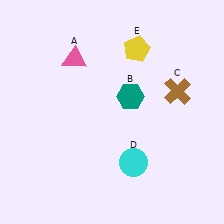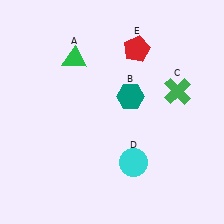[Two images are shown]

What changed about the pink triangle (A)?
In Image 1, A is pink. In Image 2, it changed to green.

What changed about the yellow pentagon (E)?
In Image 1, E is yellow. In Image 2, it changed to red.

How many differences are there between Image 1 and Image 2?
There are 3 differences between the two images.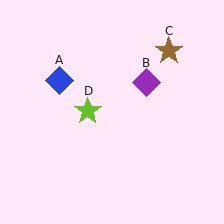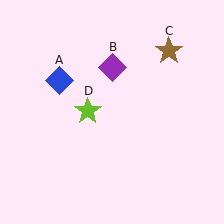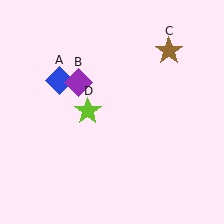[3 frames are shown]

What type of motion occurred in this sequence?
The purple diamond (object B) rotated counterclockwise around the center of the scene.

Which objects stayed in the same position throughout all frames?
Blue diamond (object A) and brown star (object C) and lime star (object D) remained stationary.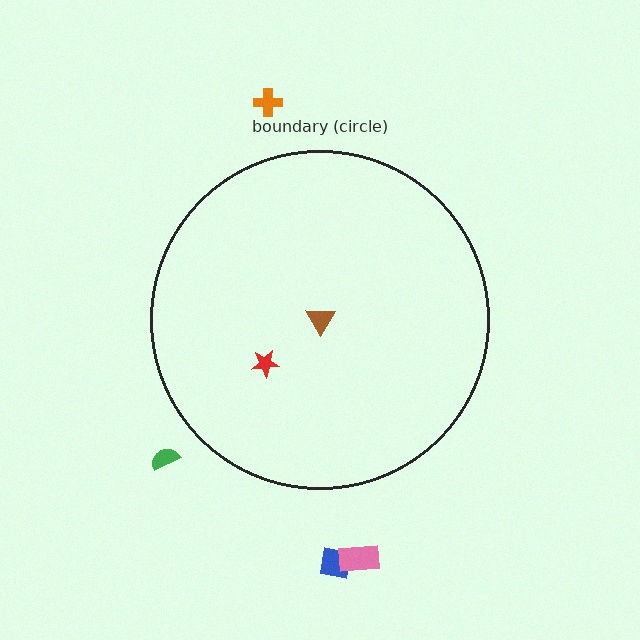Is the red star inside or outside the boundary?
Inside.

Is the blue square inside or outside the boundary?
Outside.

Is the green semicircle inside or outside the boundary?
Outside.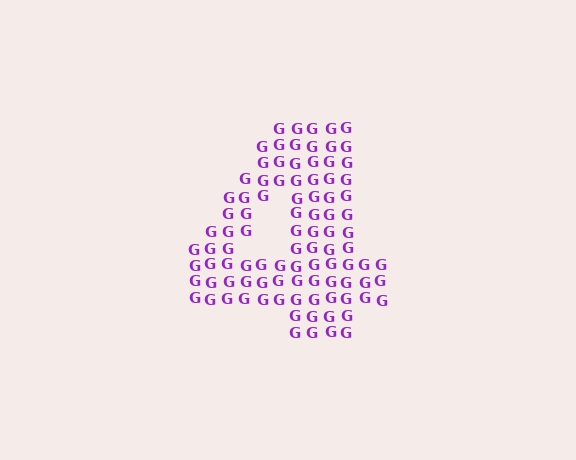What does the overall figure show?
The overall figure shows the digit 4.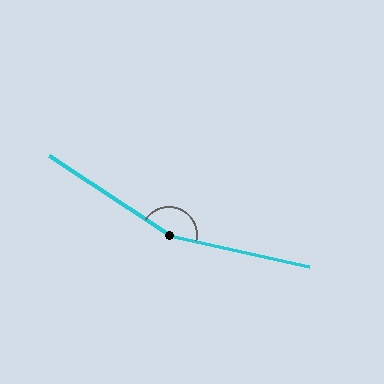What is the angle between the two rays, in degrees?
Approximately 159 degrees.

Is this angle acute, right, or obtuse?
It is obtuse.